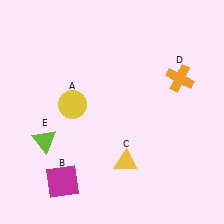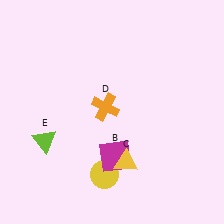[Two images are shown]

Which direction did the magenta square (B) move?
The magenta square (B) moved right.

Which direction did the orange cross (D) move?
The orange cross (D) moved left.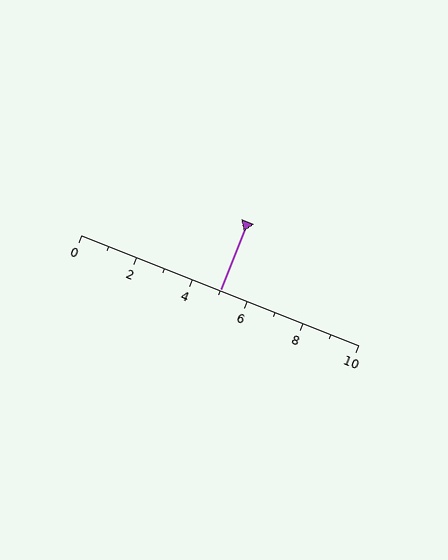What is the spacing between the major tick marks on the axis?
The major ticks are spaced 2 apart.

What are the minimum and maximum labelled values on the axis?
The axis runs from 0 to 10.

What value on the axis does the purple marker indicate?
The marker indicates approximately 5.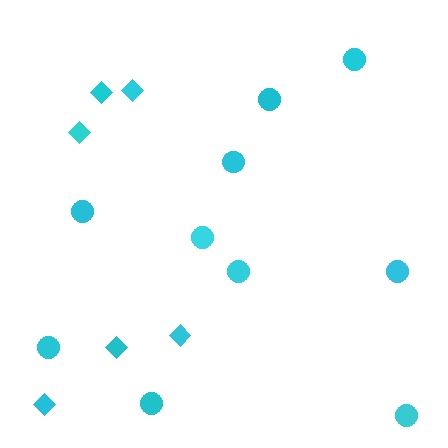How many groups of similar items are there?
There are 2 groups: one group of diamonds (6) and one group of circles (10).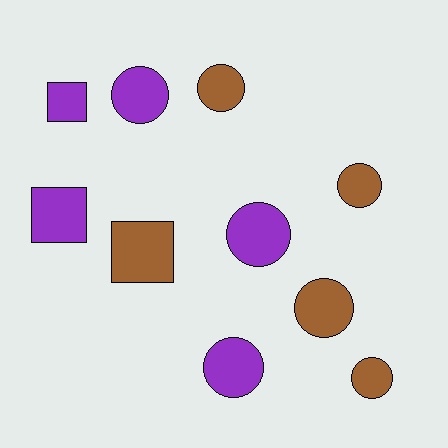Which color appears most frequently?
Brown, with 5 objects.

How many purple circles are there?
There are 3 purple circles.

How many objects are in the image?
There are 10 objects.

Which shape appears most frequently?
Circle, with 7 objects.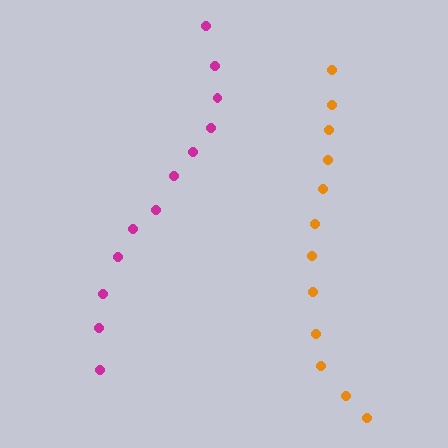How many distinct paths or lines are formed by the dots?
There are 2 distinct paths.